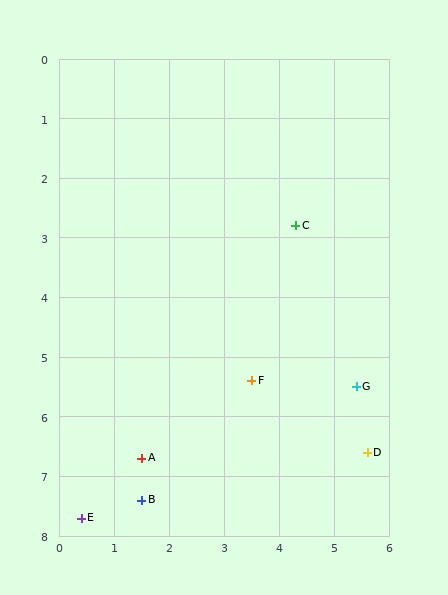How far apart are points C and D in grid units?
Points C and D are about 4.0 grid units apart.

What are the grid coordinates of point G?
Point G is at approximately (5.4, 5.5).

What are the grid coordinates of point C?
Point C is at approximately (4.3, 2.8).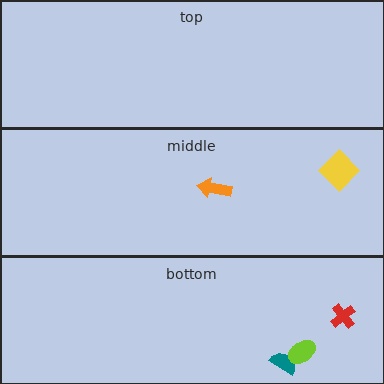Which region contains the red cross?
The bottom region.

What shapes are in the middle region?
The orange arrow, the yellow diamond.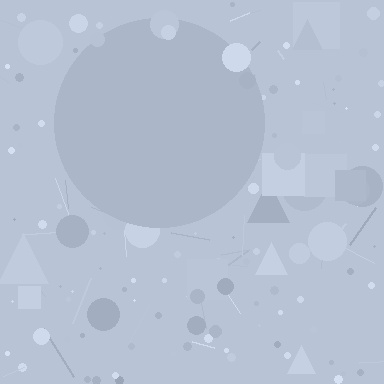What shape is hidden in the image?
A circle is hidden in the image.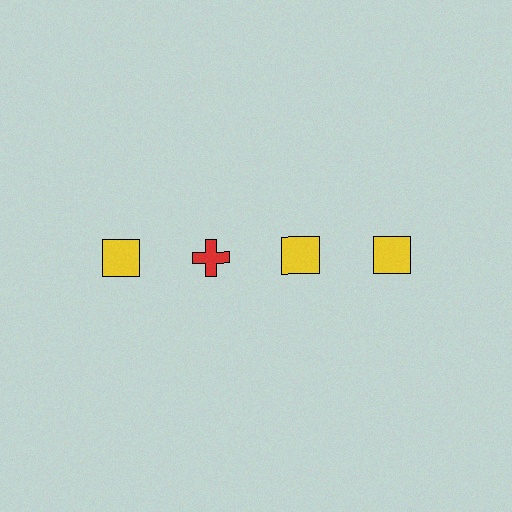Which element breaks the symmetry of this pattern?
The red cross in the top row, second from left column breaks the symmetry. All other shapes are yellow squares.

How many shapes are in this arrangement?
There are 4 shapes arranged in a grid pattern.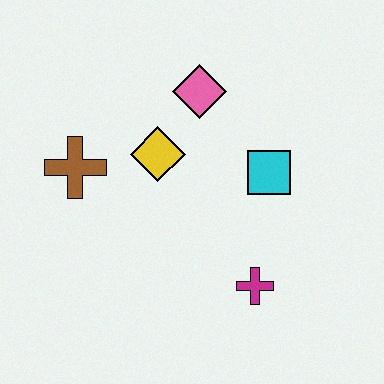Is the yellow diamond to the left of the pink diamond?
Yes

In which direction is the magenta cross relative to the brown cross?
The magenta cross is to the right of the brown cross.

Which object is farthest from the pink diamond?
The magenta cross is farthest from the pink diamond.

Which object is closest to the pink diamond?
The yellow diamond is closest to the pink diamond.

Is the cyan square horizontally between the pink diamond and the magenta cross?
No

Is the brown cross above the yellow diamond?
No